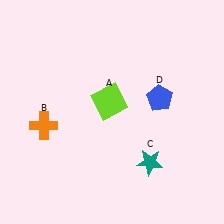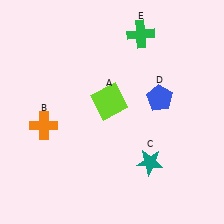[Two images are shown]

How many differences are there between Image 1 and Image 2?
There is 1 difference between the two images.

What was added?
A green cross (E) was added in Image 2.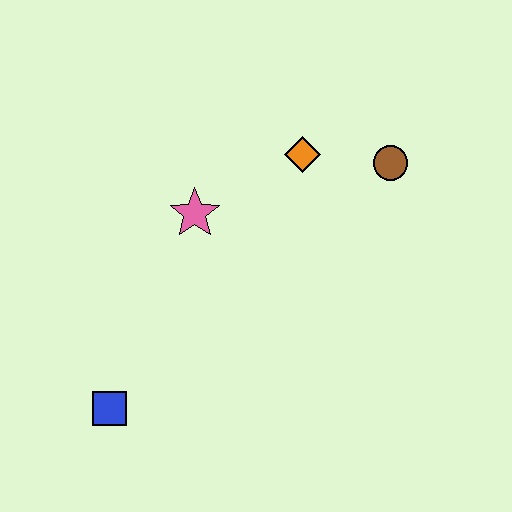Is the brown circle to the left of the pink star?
No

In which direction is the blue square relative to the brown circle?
The blue square is to the left of the brown circle.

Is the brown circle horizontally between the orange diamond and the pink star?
No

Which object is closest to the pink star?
The orange diamond is closest to the pink star.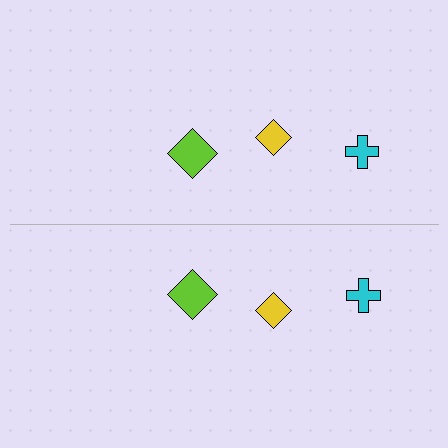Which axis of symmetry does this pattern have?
The pattern has a horizontal axis of symmetry running through the center of the image.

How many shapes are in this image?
There are 6 shapes in this image.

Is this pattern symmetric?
Yes, this pattern has bilateral (reflection) symmetry.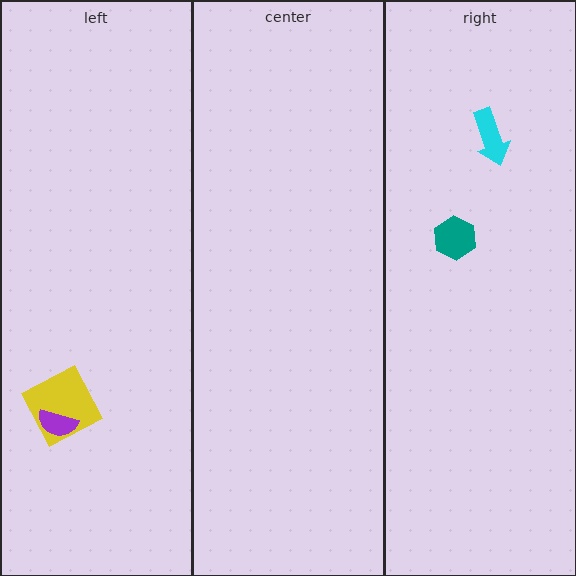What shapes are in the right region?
The teal hexagon, the cyan arrow.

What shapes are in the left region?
The yellow square, the purple semicircle.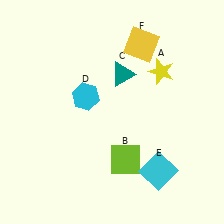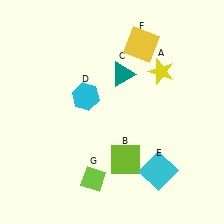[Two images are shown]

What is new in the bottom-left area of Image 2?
A lime diamond (G) was added in the bottom-left area of Image 2.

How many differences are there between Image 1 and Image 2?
There is 1 difference between the two images.